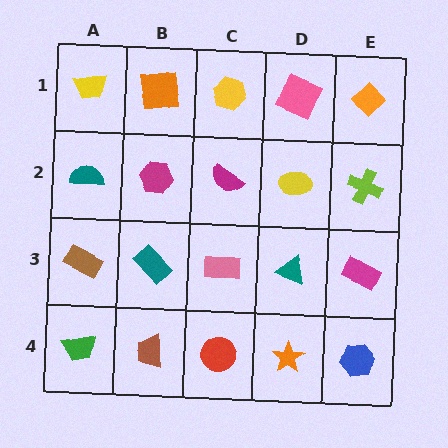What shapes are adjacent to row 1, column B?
A magenta hexagon (row 2, column B), a yellow trapezoid (row 1, column A), a yellow hexagon (row 1, column C).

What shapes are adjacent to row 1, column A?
A teal semicircle (row 2, column A), an orange square (row 1, column B).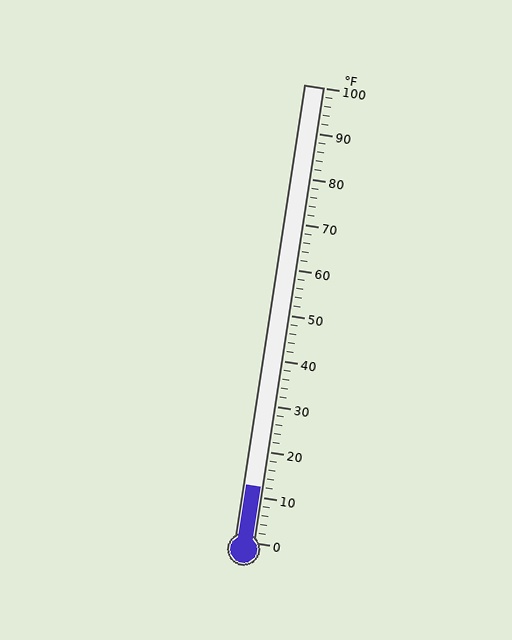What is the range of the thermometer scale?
The thermometer scale ranges from 0°F to 100°F.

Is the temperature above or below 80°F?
The temperature is below 80°F.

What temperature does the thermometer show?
The thermometer shows approximately 12°F.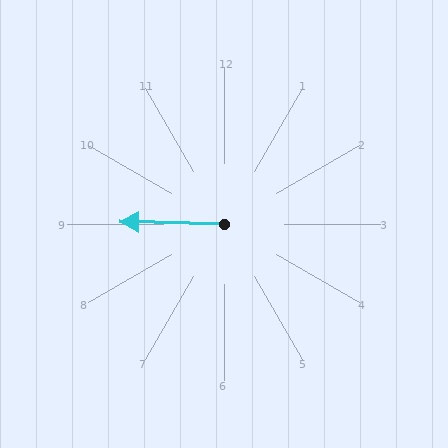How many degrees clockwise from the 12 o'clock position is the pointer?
Approximately 271 degrees.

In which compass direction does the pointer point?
West.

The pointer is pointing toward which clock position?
Roughly 9 o'clock.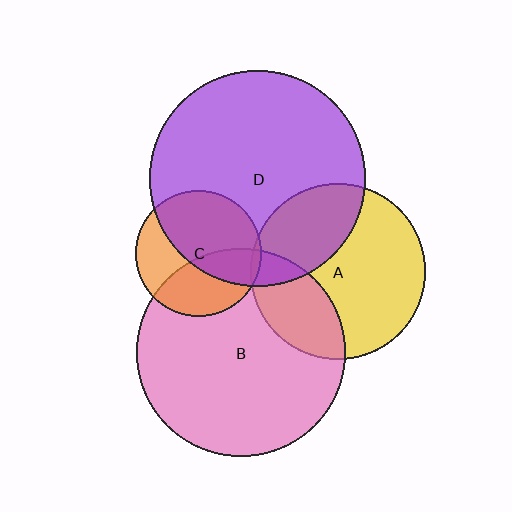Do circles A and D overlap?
Yes.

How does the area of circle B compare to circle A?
Approximately 1.4 times.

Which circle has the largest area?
Circle D (purple).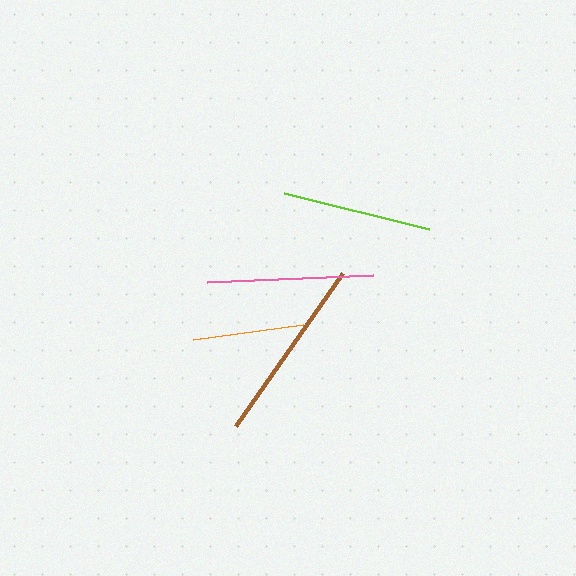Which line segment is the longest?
The brown line is the longest at approximately 187 pixels.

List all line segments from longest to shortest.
From longest to shortest: brown, pink, lime, orange.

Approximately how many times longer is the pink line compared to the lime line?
The pink line is approximately 1.1 times the length of the lime line.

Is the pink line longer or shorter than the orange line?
The pink line is longer than the orange line.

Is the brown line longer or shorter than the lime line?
The brown line is longer than the lime line.